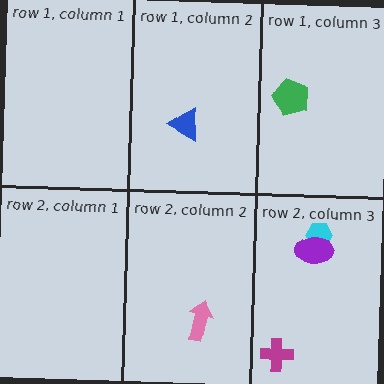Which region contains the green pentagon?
The row 1, column 3 region.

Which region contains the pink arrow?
The row 2, column 2 region.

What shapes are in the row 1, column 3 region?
The green pentagon.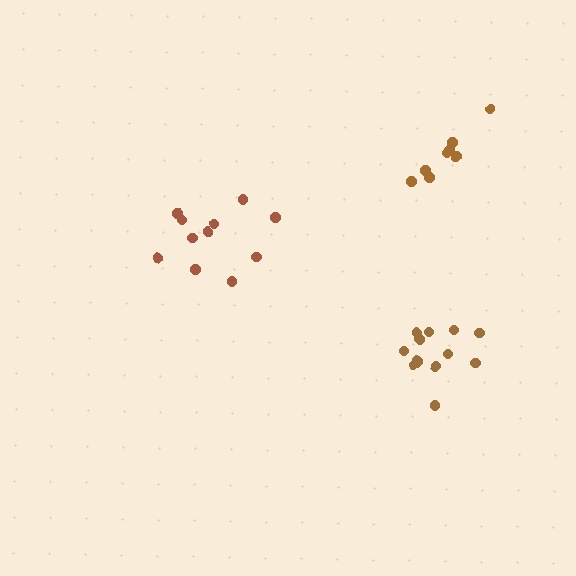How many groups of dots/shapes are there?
There are 3 groups.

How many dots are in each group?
Group 1: 8 dots, Group 2: 11 dots, Group 3: 12 dots (31 total).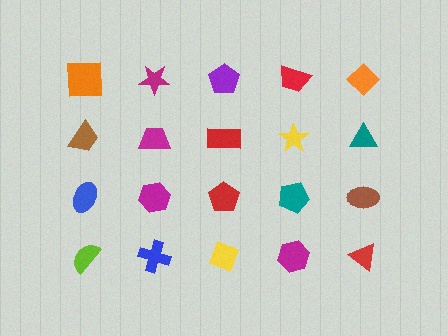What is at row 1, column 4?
A red trapezoid.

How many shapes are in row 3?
5 shapes.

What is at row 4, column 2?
A blue cross.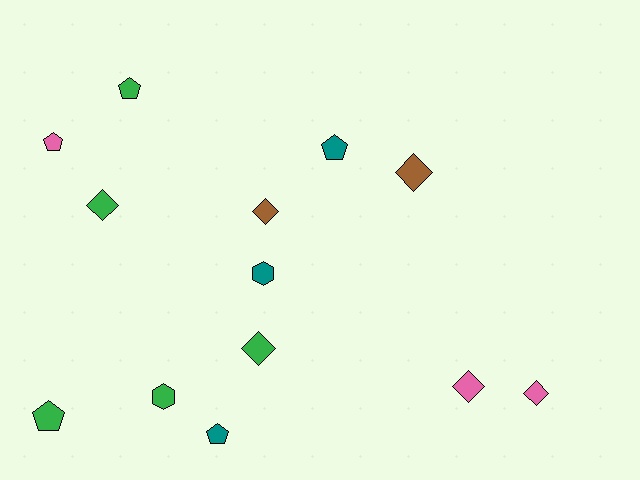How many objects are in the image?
There are 13 objects.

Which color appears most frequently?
Green, with 5 objects.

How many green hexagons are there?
There is 1 green hexagon.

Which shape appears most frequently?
Diamond, with 6 objects.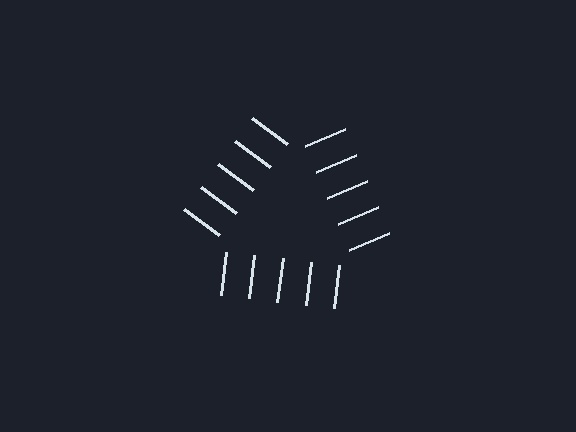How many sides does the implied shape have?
3 sides — the line-ends trace a triangle.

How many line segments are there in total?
15 — 5 along each of the 3 edges.